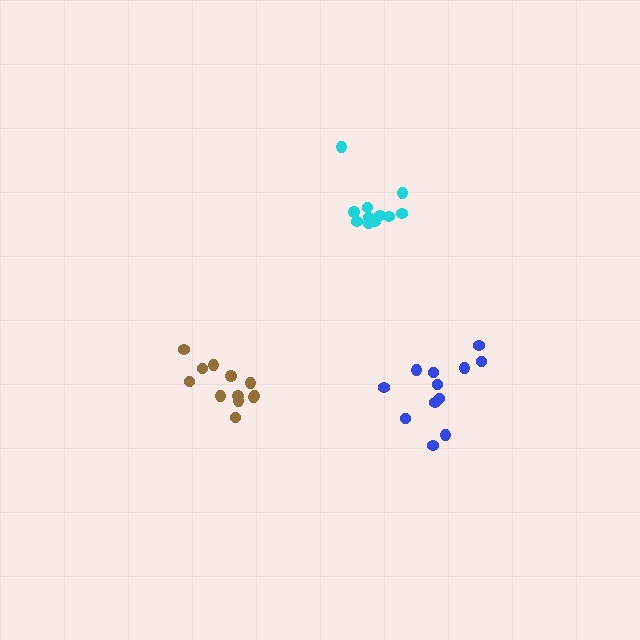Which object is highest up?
The cyan cluster is topmost.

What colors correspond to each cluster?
The clusters are colored: cyan, brown, blue.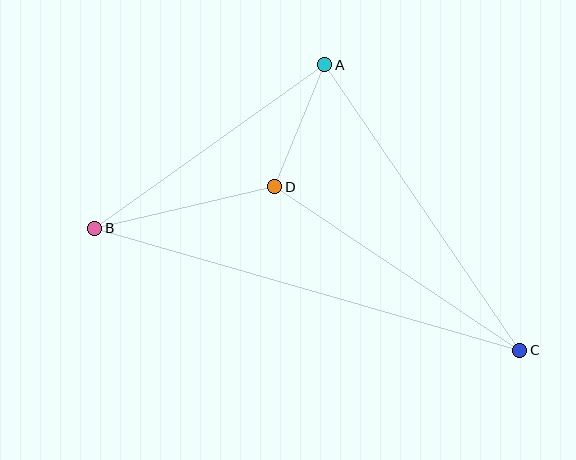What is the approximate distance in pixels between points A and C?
The distance between A and C is approximately 346 pixels.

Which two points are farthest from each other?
Points B and C are farthest from each other.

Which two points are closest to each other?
Points A and D are closest to each other.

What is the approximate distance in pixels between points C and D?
The distance between C and D is approximately 295 pixels.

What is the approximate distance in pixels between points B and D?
The distance between B and D is approximately 185 pixels.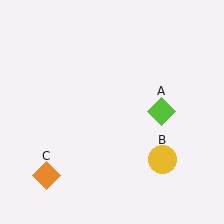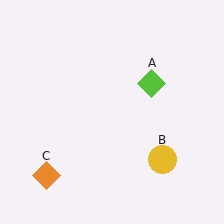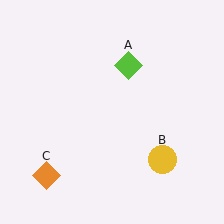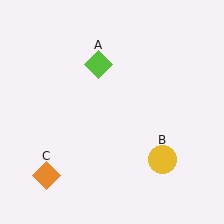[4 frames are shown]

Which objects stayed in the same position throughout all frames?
Yellow circle (object B) and orange diamond (object C) remained stationary.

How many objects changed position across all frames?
1 object changed position: lime diamond (object A).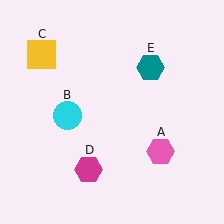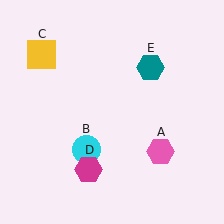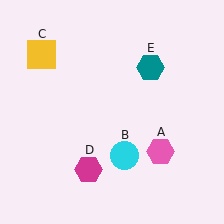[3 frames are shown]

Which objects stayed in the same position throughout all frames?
Pink hexagon (object A) and yellow square (object C) and magenta hexagon (object D) and teal hexagon (object E) remained stationary.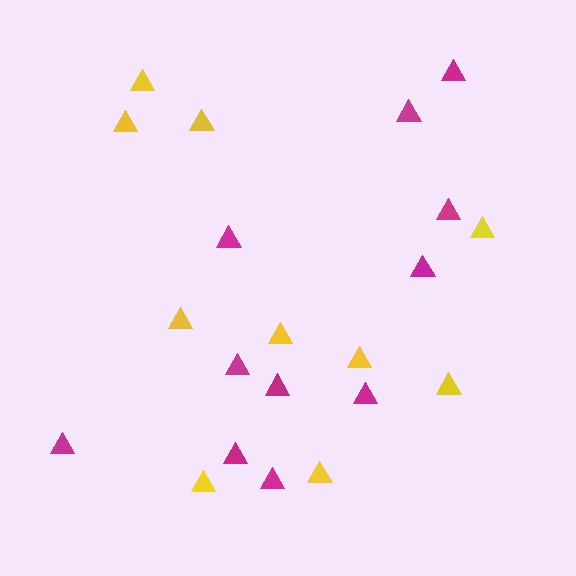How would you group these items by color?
There are 2 groups: one group of yellow triangles (10) and one group of magenta triangles (11).